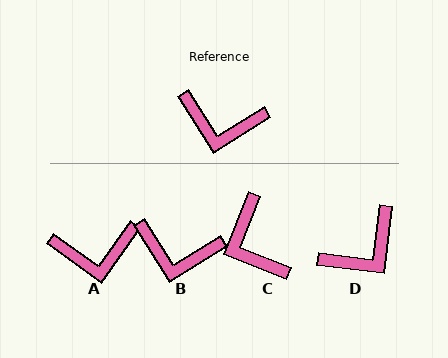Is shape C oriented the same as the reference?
No, it is off by about 54 degrees.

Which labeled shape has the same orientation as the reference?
B.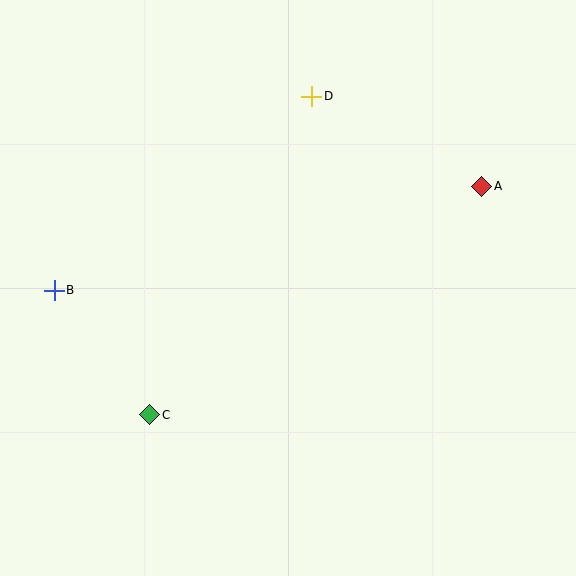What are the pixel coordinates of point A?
Point A is at (482, 186).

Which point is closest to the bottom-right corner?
Point A is closest to the bottom-right corner.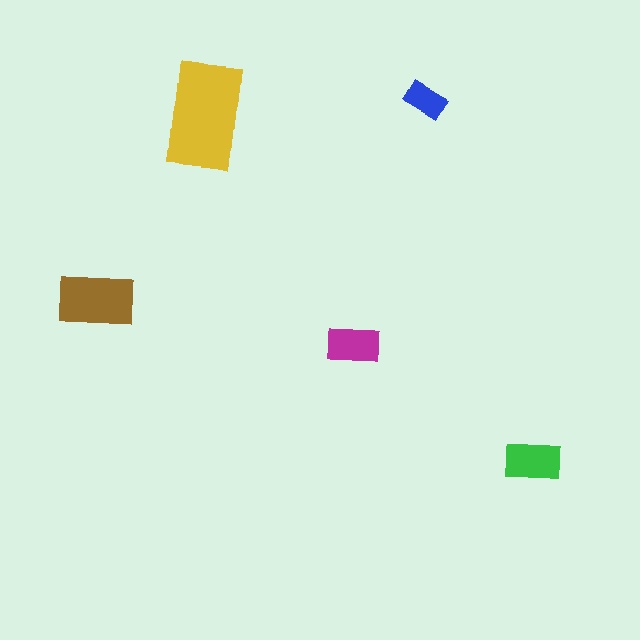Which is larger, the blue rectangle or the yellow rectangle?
The yellow one.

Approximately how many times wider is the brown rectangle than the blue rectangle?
About 2 times wider.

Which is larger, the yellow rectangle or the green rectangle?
The yellow one.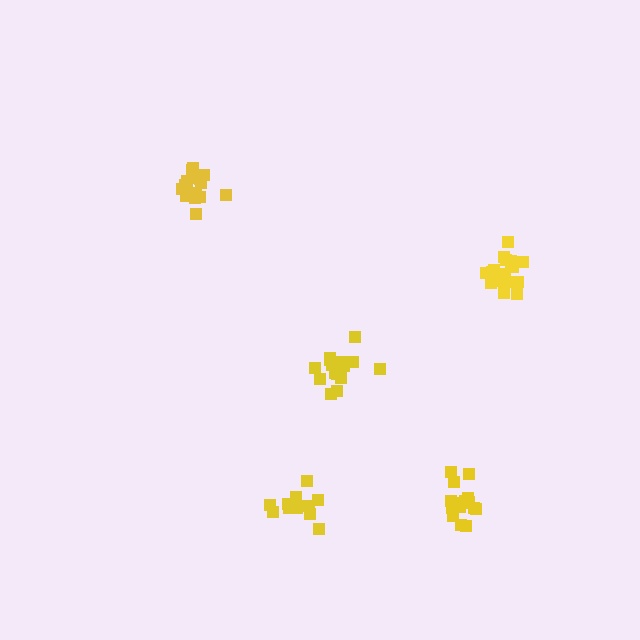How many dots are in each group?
Group 1: 16 dots, Group 2: 17 dots, Group 3: 16 dots, Group 4: 15 dots, Group 5: 12 dots (76 total).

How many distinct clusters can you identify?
There are 5 distinct clusters.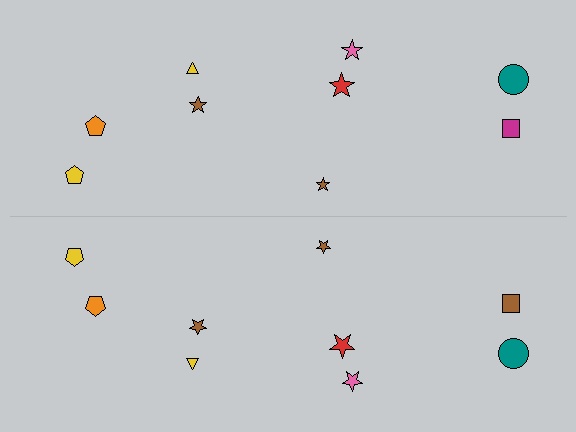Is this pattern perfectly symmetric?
No, the pattern is not perfectly symmetric. The brown square on the bottom side breaks the symmetry — its mirror counterpart is magenta.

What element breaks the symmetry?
The brown square on the bottom side breaks the symmetry — its mirror counterpart is magenta.